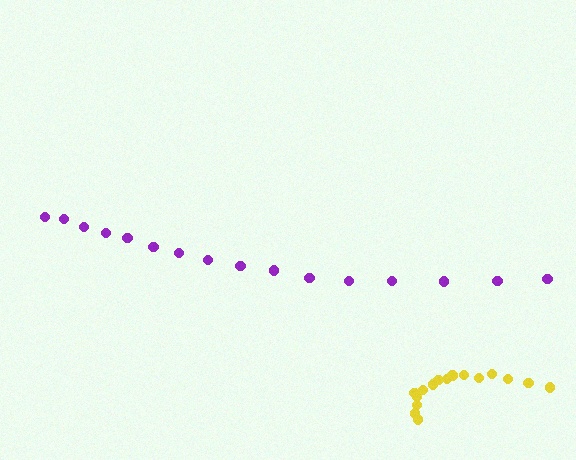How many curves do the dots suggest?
There are 2 distinct paths.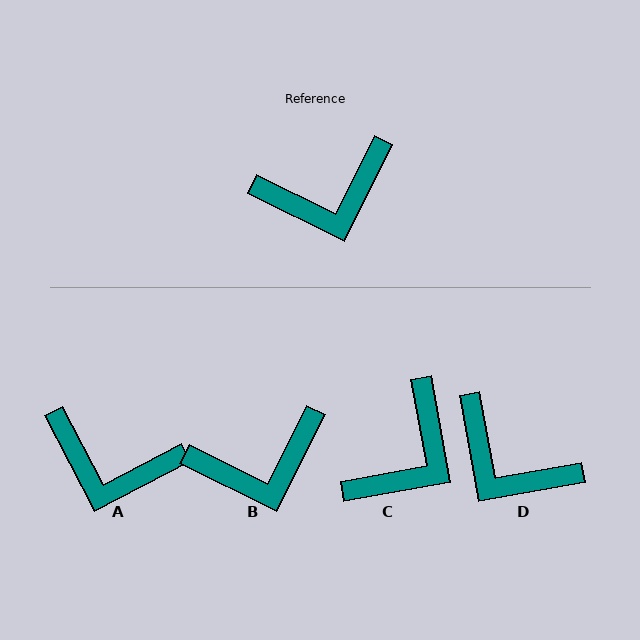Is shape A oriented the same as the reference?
No, it is off by about 36 degrees.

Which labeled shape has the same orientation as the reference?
B.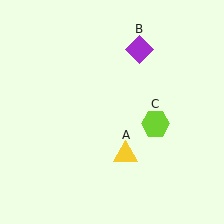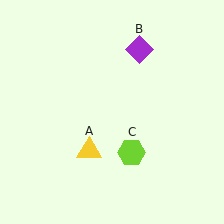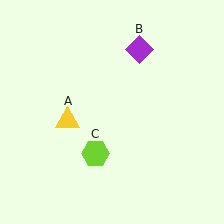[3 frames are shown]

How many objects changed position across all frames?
2 objects changed position: yellow triangle (object A), lime hexagon (object C).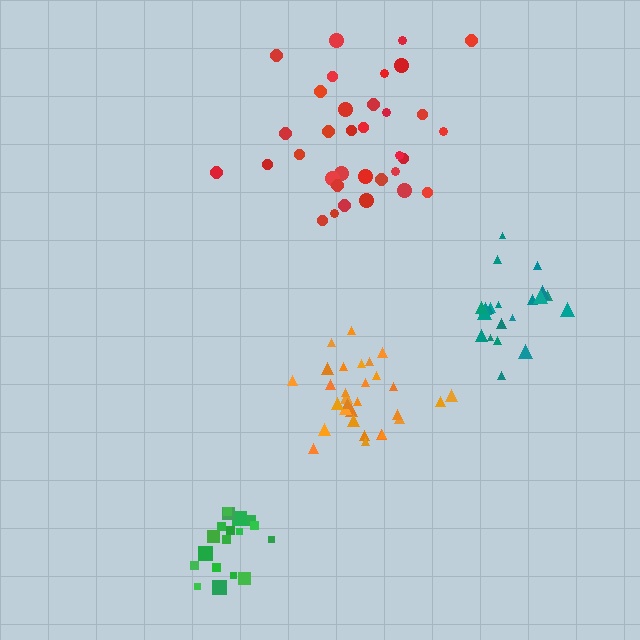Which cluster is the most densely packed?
Green.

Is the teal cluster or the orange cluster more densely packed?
Orange.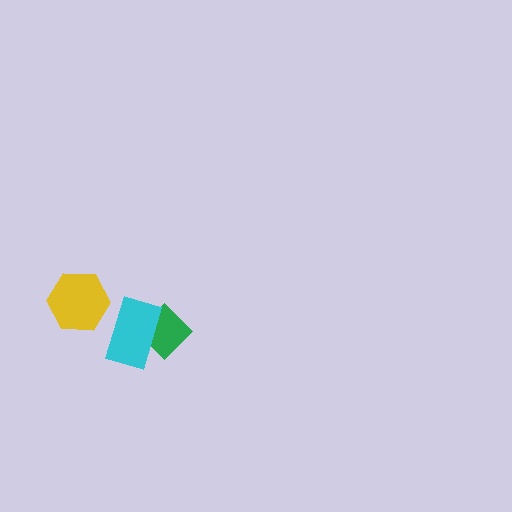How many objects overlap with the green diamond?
1 object overlaps with the green diamond.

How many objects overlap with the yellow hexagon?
0 objects overlap with the yellow hexagon.